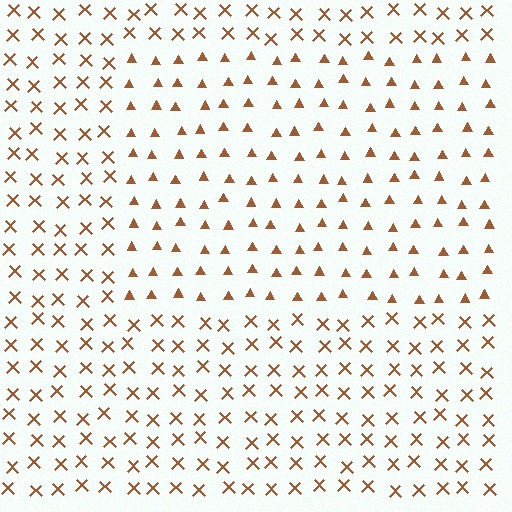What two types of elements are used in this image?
The image uses triangles inside the rectangle region and X marks outside it.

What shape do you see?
I see a rectangle.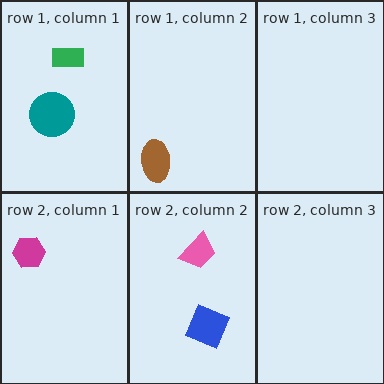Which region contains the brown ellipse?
The row 1, column 2 region.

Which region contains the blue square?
The row 2, column 2 region.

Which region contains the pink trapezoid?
The row 2, column 2 region.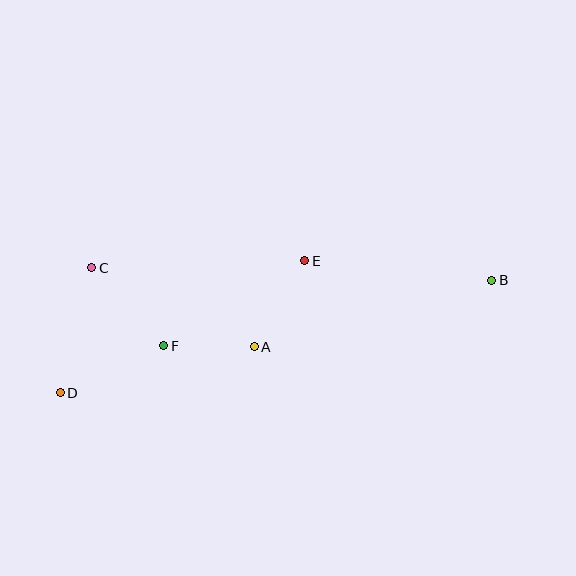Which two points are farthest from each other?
Points B and D are farthest from each other.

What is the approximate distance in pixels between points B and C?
The distance between B and C is approximately 400 pixels.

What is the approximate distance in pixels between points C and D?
The distance between C and D is approximately 129 pixels.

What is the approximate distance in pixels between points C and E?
The distance between C and E is approximately 213 pixels.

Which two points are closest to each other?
Points A and F are closest to each other.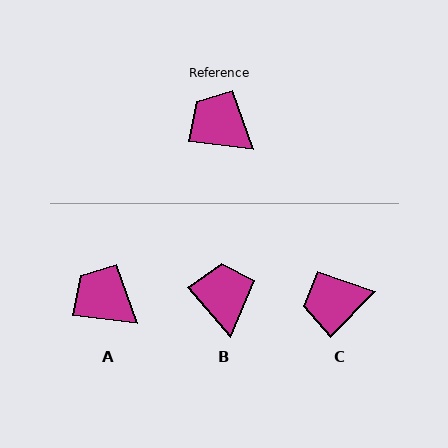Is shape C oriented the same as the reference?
No, it is off by about 52 degrees.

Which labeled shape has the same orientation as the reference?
A.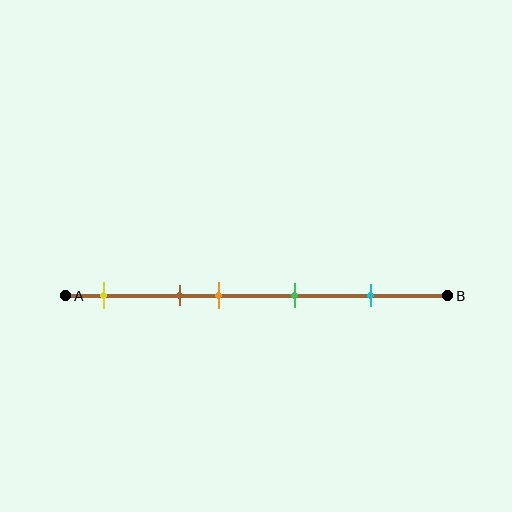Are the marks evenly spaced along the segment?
No, the marks are not evenly spaced.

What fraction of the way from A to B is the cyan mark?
The cyan mark is approximately 80% (0.8) of the way from A to B.